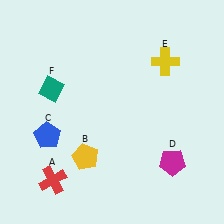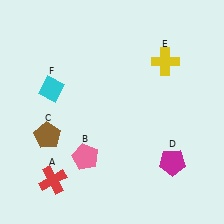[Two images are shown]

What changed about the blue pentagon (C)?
In Image 1, C is blue. In Image 2, it changed to brown.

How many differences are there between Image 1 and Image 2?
There are 3 differences between the two images.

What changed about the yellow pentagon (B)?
In Image 1, B is yellow. In Image 2, it changed to pink.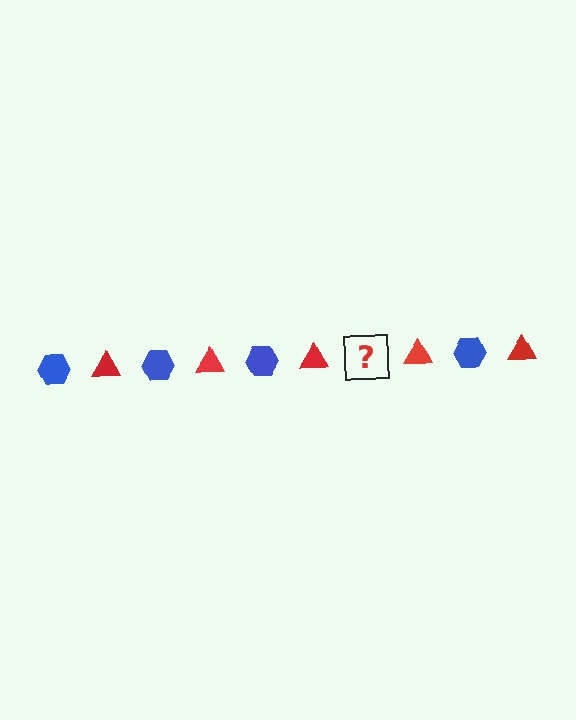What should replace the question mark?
The question mark should be replaced with a blue hexagon.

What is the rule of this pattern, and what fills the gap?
The rule is that the pattern alternates between blue hexagon and red triangle. The gap should be filled with a blue hexagon.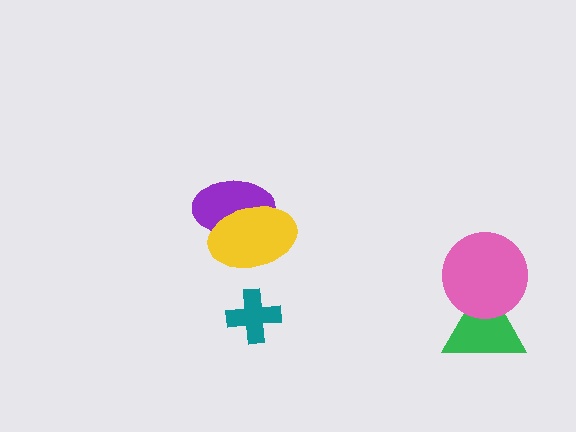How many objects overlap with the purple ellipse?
1 object overlaps with the purple ellipse.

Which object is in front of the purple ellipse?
The yellow ellipse is in front of the purple ellipse.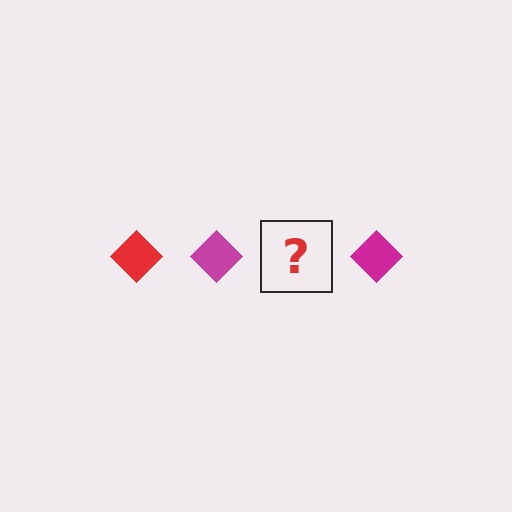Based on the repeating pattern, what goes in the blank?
The blank should be a red diamond.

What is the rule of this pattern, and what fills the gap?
The rule is that the pattern cycles through red, magenta diamonds. The gap should be filled with a red diamond.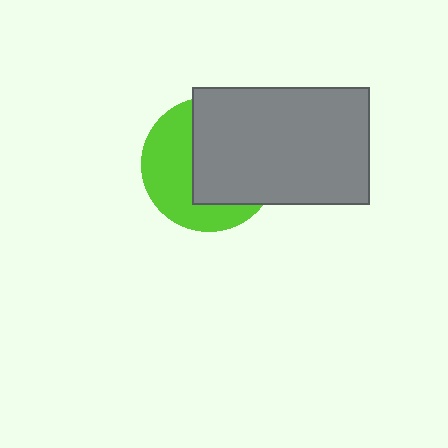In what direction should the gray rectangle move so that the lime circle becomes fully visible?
The gray rectangle should move right. That is the shortest direction to clear the overlap and leave the lime circle fully visible.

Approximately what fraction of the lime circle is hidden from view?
Roughly 56% of the lime circle is hidden behind the gray rectangle.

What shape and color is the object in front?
The object in front is a gray rectangle.